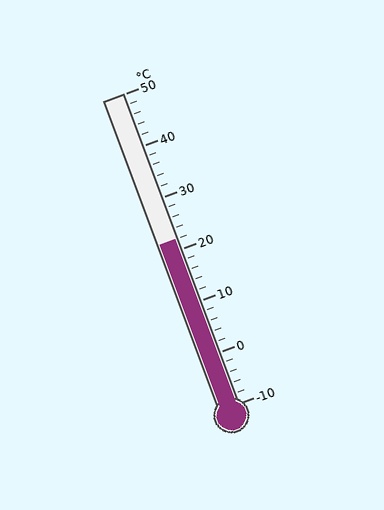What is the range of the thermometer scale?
The thermometer scale ranges from -10°C to 50°C.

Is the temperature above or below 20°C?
The temperature is above 20°C.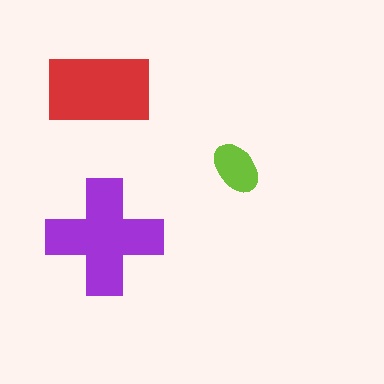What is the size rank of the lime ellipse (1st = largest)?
3rd.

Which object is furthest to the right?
The lime ellipse is rightmost.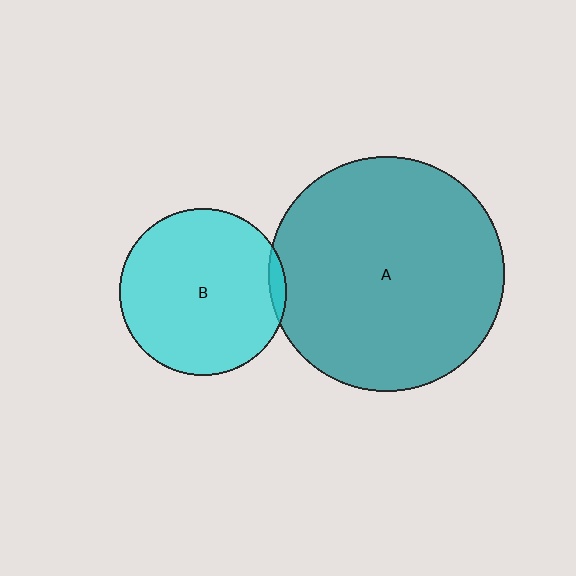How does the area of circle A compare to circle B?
Approximately 2.0 times.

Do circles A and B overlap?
Yes.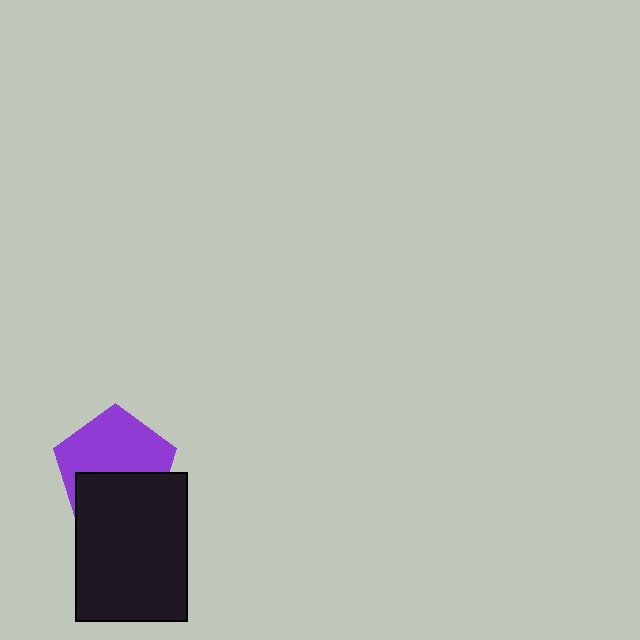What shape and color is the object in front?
The object in front is a black rectangle.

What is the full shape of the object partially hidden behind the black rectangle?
The partially hidden object is a purple pentagon.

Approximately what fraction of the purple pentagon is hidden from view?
Roughly 42% of the purple pentagon is hidden behind the black rectangle.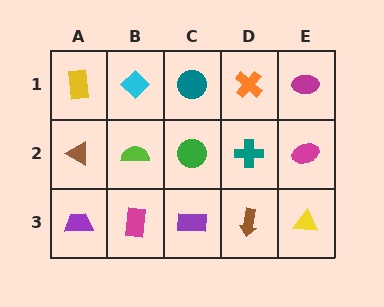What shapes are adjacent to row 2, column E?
A magenta ellipse (row 1, column E), a yellow triangle (row 3, column E), a teal cross (row 2, column D).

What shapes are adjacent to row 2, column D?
An orange cross (row 1, column D), a brown arrow (row 3, column D), a green circle (row 2, column C), a magenta ellipse (row 2, column E).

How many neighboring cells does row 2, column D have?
4.